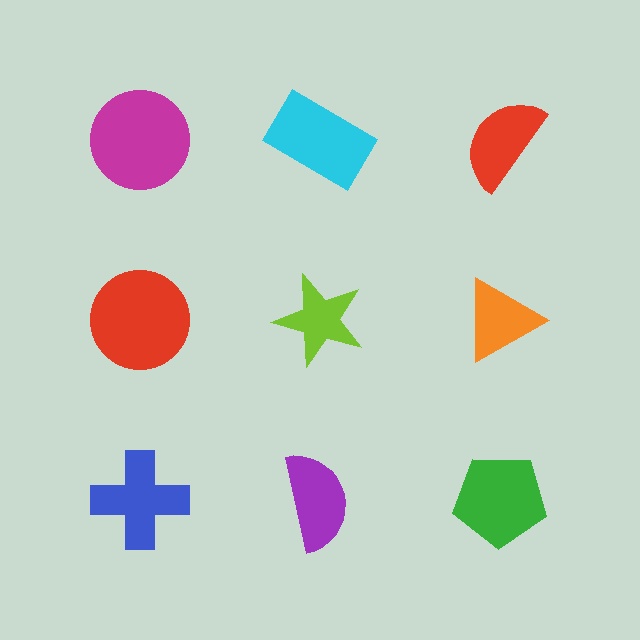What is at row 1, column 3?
A red semicircle.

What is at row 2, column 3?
An orange triangle.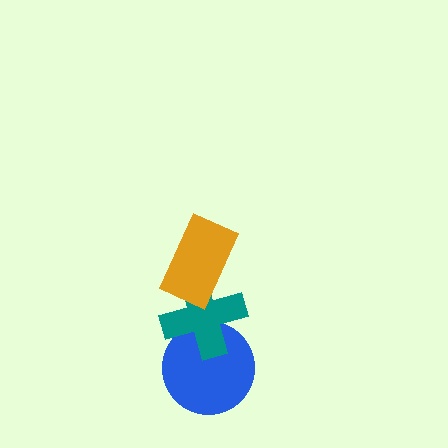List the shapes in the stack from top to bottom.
From top to bottom: the orange rectangle, the teal cross, the blue circle.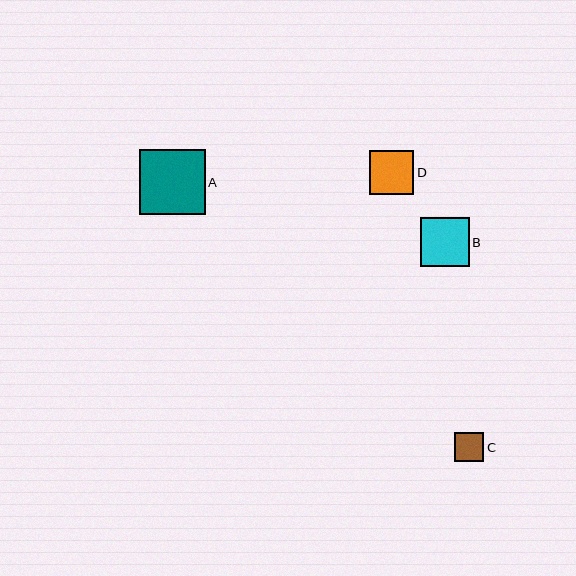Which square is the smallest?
Square C is the smallest with a size of approximately 29 pixels.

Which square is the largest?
Square A is the largest with a size of approximately 65 pixels.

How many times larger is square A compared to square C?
Square A is approximately 2.3 times the size of square C.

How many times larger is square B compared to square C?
Square B is approximately 1.7 times the size of square C.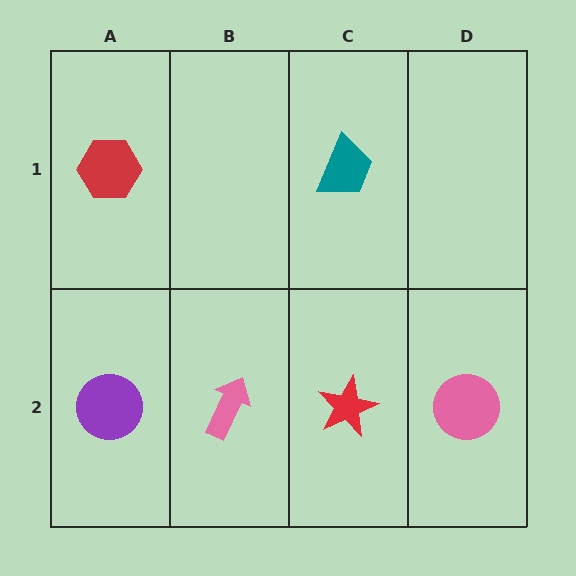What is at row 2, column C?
A red star.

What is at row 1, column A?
A red hexagon.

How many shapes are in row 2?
4 shapes.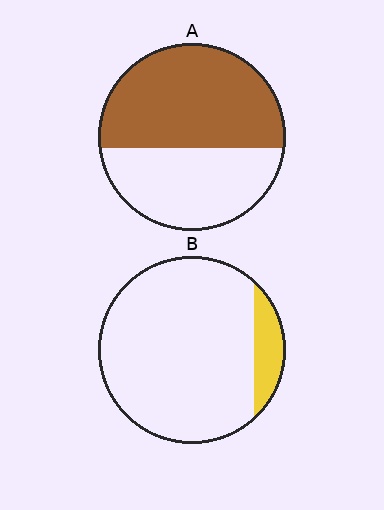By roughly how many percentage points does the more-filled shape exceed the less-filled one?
By roughly 45 percentage points (A over B).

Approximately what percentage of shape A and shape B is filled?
A is approximately 55% and B is approximately 10%.